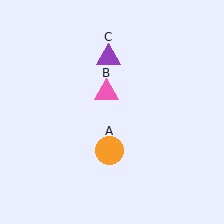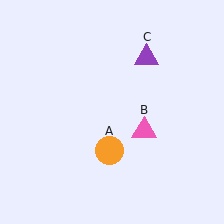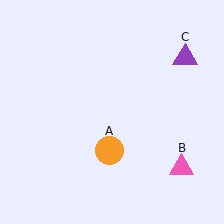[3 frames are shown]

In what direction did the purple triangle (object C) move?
The purple triangle (object C) moved right.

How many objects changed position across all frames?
2 objects changed position: pink triangle (object B), purple triangle (object C).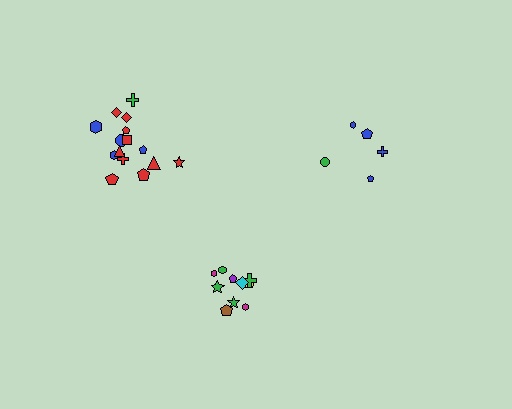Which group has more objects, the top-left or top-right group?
The top-left group.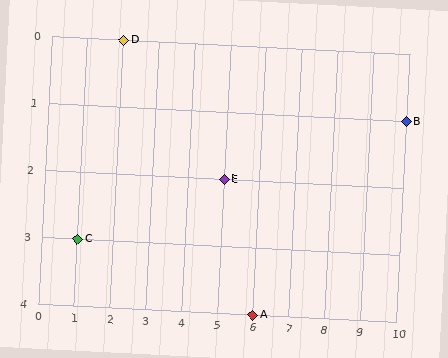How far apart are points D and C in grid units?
Points D and C are 1 column and 3 rows apart (about 3.2 grid units diagonally).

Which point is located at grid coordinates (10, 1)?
Point B is at (10, 1).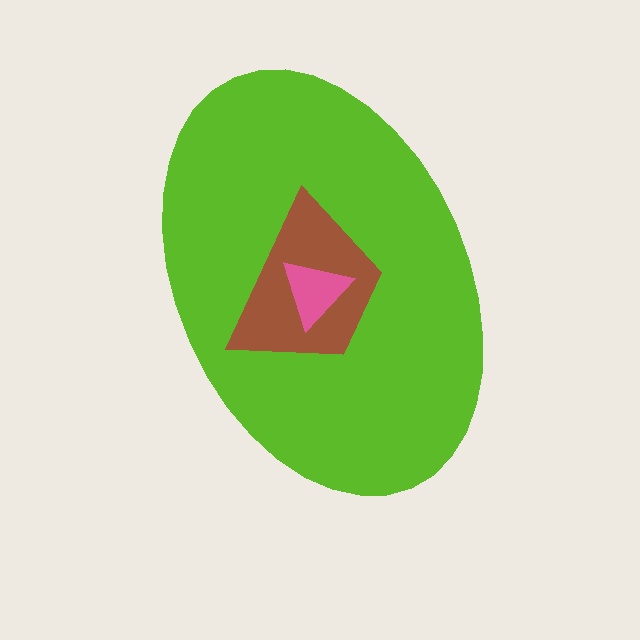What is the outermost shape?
The lime ellipse.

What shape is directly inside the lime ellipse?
The brown trapezoid.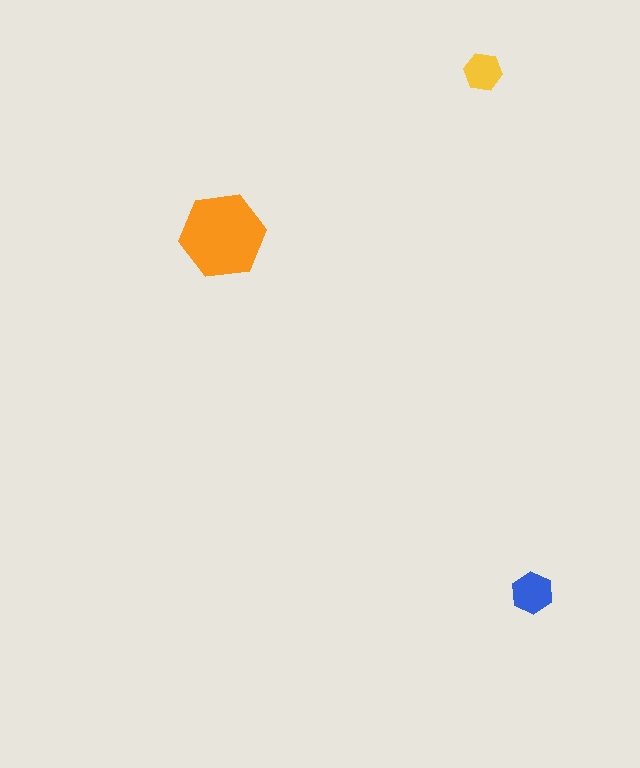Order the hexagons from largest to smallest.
the orange one, the blue one, the yellow one.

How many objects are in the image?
There are 3 objects in the image.